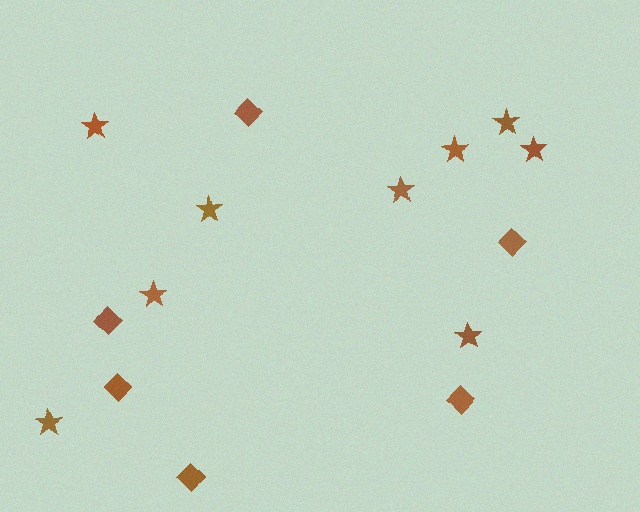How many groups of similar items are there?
There are 2 groups: one group of diamonds (6) and one group of stars (9).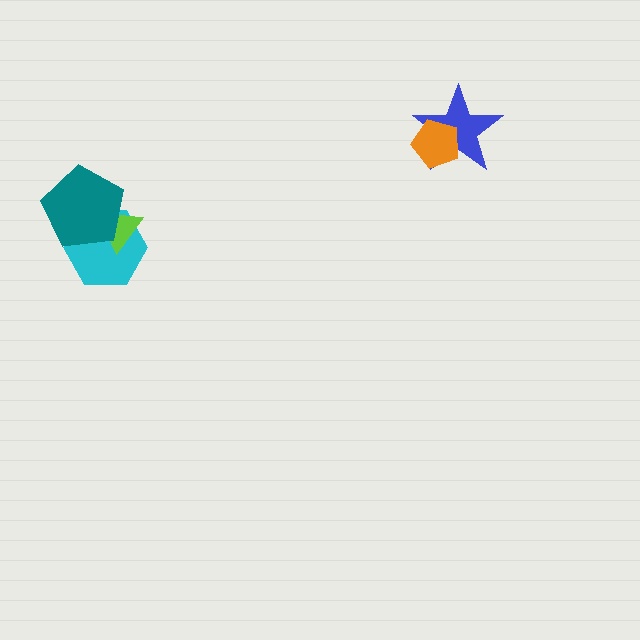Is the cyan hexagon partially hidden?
Yes, it is partially covered by another shape.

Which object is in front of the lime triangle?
The teal pentagon is in front of the lime triangle.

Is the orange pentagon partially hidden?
No, no other shape covers it.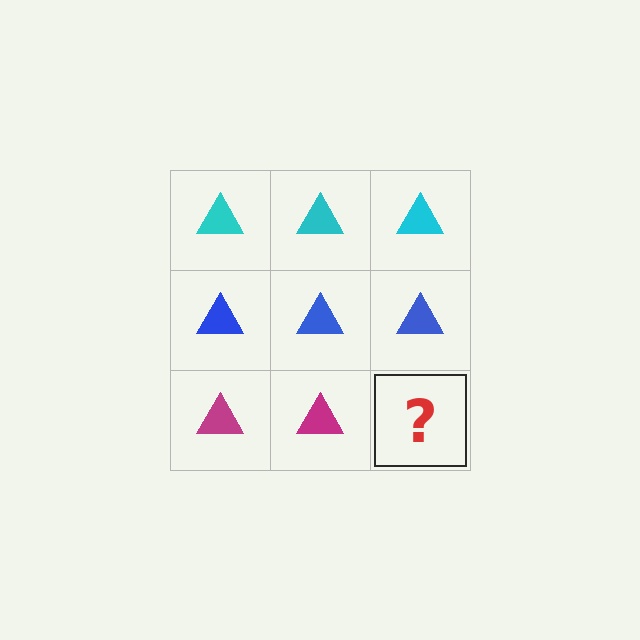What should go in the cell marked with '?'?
The missing cell should contain a magenta triangle.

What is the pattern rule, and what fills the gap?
The rule is that each row has a consistent color. The gap should be filled with a magenta triangle.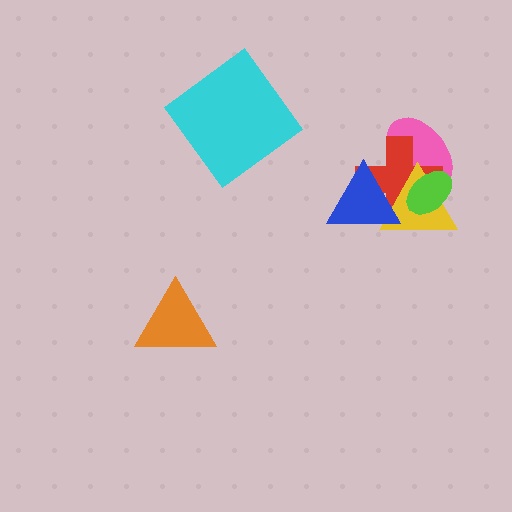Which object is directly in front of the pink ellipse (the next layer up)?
The red cross is directly in front of the pink ellipse.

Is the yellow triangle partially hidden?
Yes, it is partially covered by another shape.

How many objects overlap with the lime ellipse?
3 objects overlap with the lime ellipse.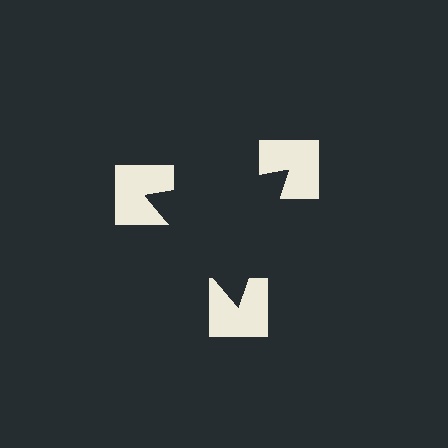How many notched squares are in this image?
There are 3 — one at each vertex of the illusory triangle.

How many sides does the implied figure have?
3 sides.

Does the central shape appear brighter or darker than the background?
It typically appears slightly darker than the background, even though no actual brightness change is drawn.